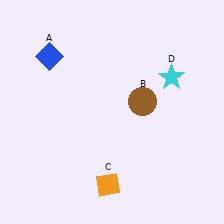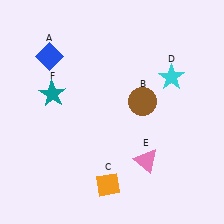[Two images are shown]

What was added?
A pink triangle (E), a teal star (F) were added in Image 2.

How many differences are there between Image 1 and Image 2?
There are 2 differences between the two images.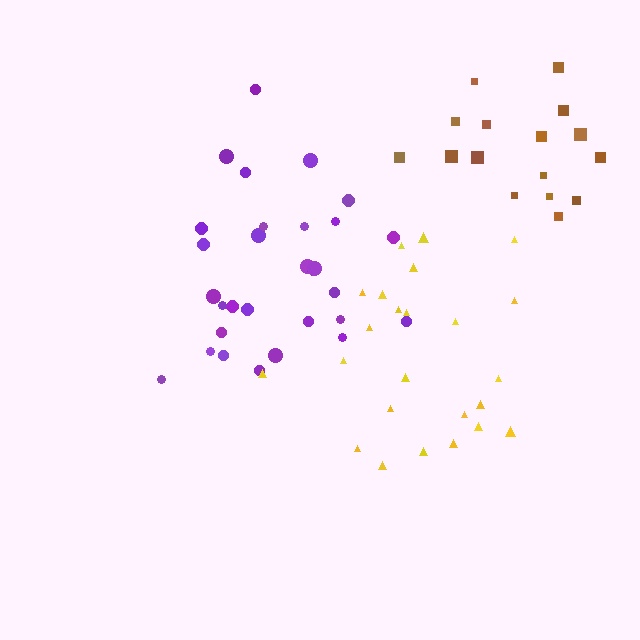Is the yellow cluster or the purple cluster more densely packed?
Purple.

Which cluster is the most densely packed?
Purple.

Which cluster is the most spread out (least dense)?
Brown.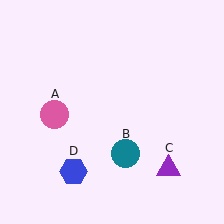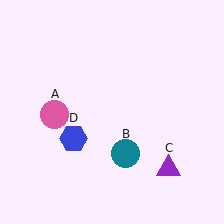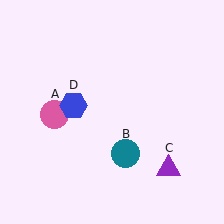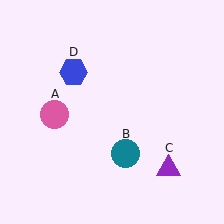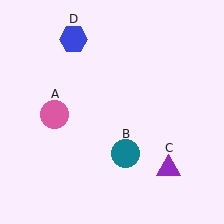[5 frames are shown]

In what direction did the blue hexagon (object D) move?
The blue hexagon (object D) moved up.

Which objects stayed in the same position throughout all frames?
Pink circle (object A) and teal circle (object B) and purple triangle (object C) remained stationary.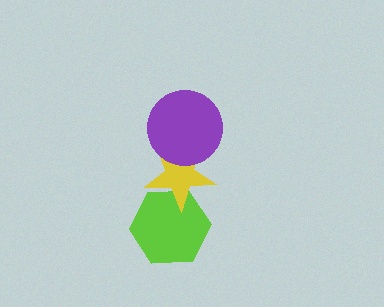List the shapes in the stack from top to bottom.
From top to bottom: the purple circle, the yellow star, the lime hexagon.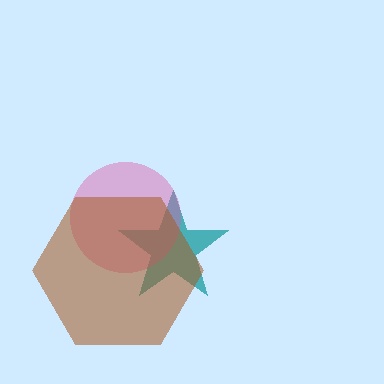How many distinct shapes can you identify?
There are 3 distinct shapes: a teal star, a pink circle, a brown hexagon.